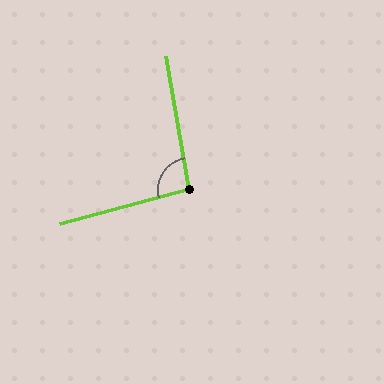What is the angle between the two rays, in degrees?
Approximately 95 degrees.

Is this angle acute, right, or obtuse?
It is approximately a right angle.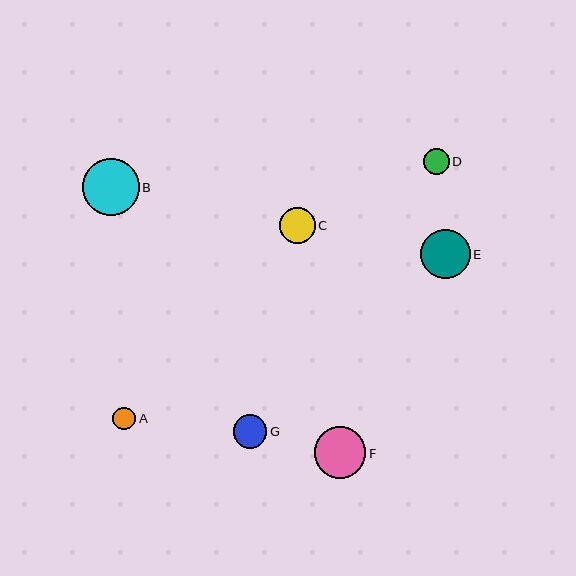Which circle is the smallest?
Circle A is the smallest with a size of approximately 23 pixels.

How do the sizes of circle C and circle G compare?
Circle C and circle G are approximately the same size.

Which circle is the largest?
Circle B is the largest with a size of approximately 57 pixels.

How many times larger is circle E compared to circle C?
Circle E is approximately 1.4 times the size of circle C.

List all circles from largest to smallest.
From largest to smallest: B, F, E, C, G, D, A.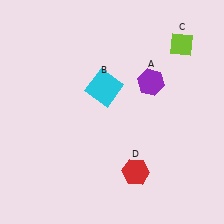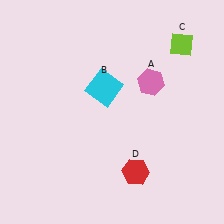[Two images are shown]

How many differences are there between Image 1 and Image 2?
There is 1 difference between the two images.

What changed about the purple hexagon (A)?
In Image 1, A is purple. In Image 2, it changed to pink.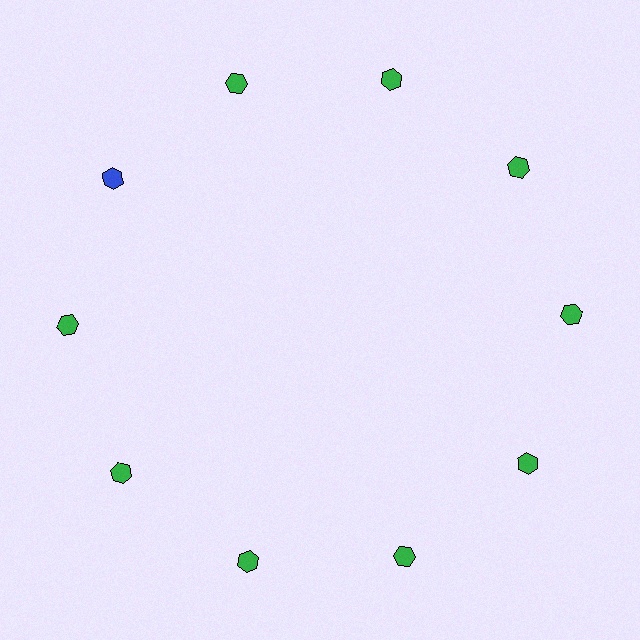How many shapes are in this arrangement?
There are 10 shapes arranged in a ring pattern.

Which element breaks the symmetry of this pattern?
The blue hexagon at roughly the 10 o'clock position breaks the symmetry. All other shapes are green hexagons.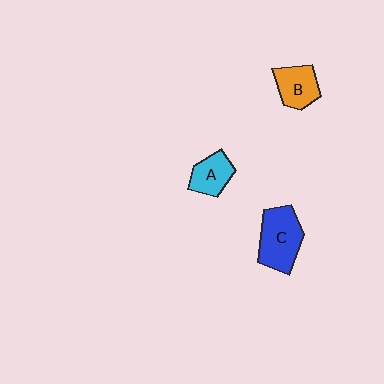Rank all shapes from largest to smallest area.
From largest to smallest: C (blue), B (orange), A (cyan).